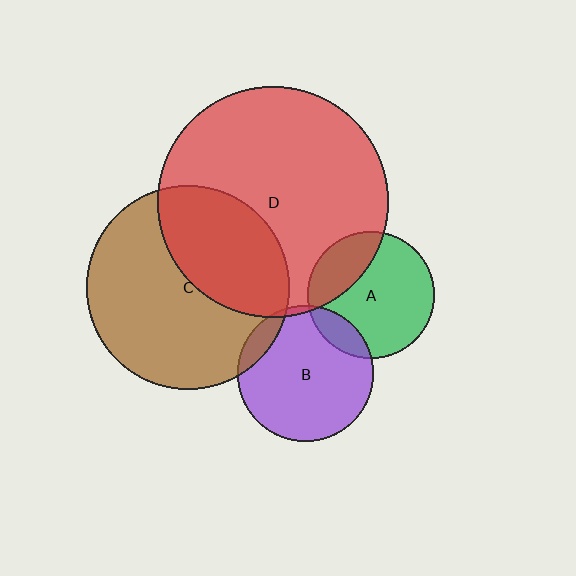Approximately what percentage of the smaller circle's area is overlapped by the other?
Approximately 10%.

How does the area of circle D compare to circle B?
Approximately 2.9 times.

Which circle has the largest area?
Circle D (red).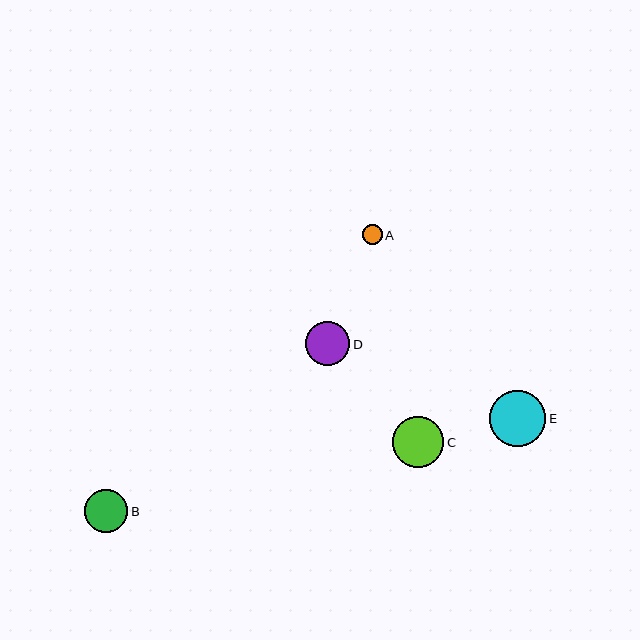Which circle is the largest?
Circle E is the largest with a size of approximately 56 pixels.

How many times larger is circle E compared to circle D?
Circle E is approximately 1.3 times the size of circle D.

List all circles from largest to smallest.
From largest to smallest: E, C, D, B, A.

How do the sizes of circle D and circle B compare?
Circle D and circle B are approximately the same size.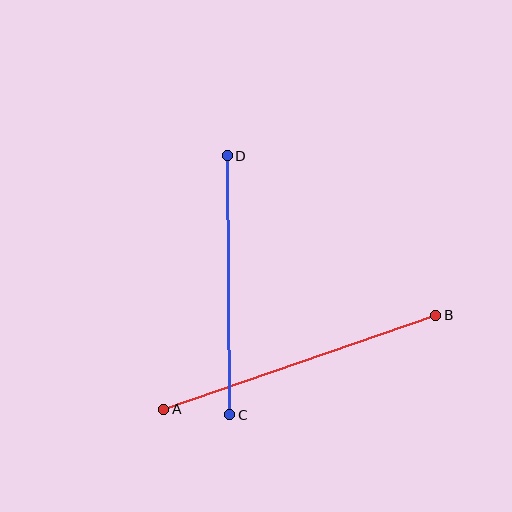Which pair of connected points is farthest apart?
Points A and B are farthest apart.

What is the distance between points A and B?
The distance is approximately 288 pixels.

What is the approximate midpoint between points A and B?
The midpoint is at approximately (300, 362) pixels.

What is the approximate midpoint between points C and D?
The midpoint is at approximately (228, 285) pixels.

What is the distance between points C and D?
The distance is approximately 259 pixels.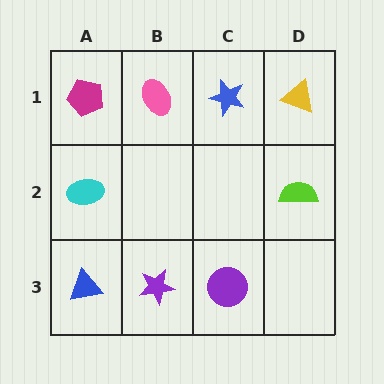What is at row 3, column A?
A blue triangle.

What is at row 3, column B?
A purple star.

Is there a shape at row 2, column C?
No, that cell is empty.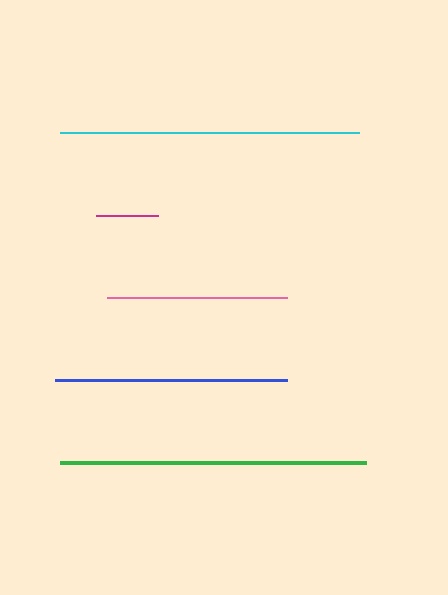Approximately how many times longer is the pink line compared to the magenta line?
The pink line is approximately 2.9 times the length of the magenta line.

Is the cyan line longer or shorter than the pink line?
The cyan line is longer than the pink line.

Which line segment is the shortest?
The magenta line is the shortest at approximately 62 pixels.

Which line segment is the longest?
The green line is the longest at approximately 306 pixels.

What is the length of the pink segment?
The pink segment is approximately 180 pixels long.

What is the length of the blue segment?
The blue segment is approximately 232 pixels long.